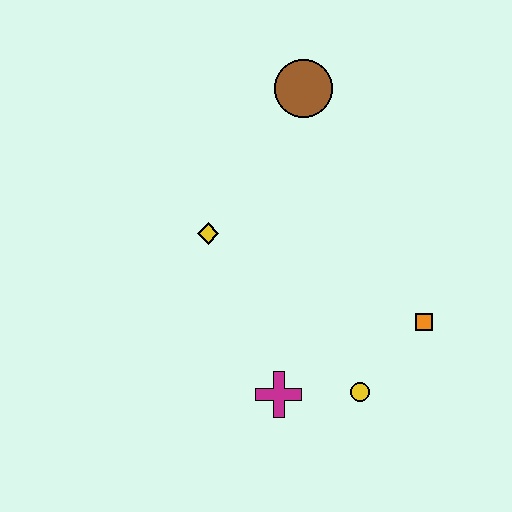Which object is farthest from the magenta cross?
The brown circle is farthest from the magenta cross.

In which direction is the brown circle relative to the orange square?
The brown circle is above the orange square.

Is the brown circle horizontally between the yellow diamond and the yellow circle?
Yes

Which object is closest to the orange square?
The yellow circle is closest to the orange square.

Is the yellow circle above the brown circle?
No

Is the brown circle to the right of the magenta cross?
Yes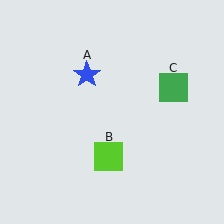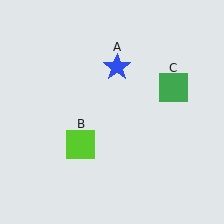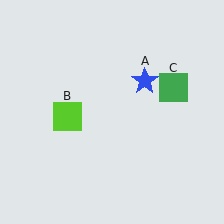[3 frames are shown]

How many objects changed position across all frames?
2 objects changed position: blue star (object A), lime square (object B).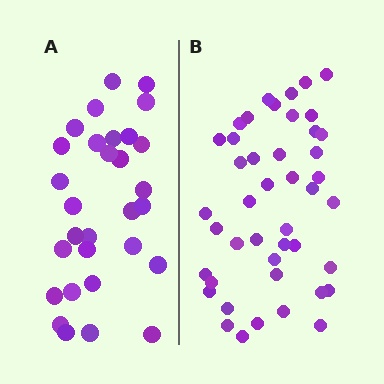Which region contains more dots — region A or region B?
Region B (the right region) has more dots.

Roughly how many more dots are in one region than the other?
Region B has approximately 15 more dots than region A.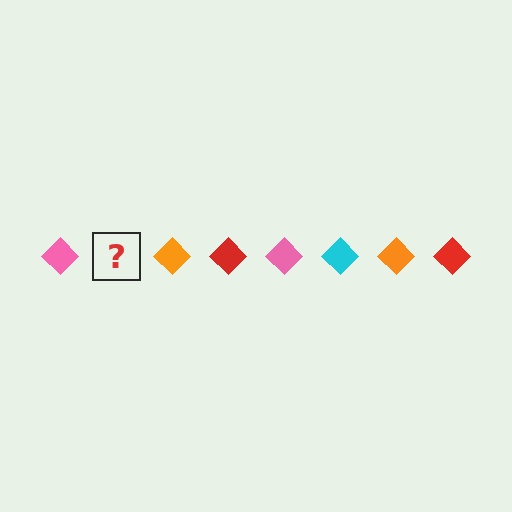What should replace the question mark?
The question mark should be replaced with a cyan diamond.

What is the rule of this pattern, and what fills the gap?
The rule is that the pattern cycles through pink, cyan, orange, red diamonds. The gap should be filled with a cyan diamond.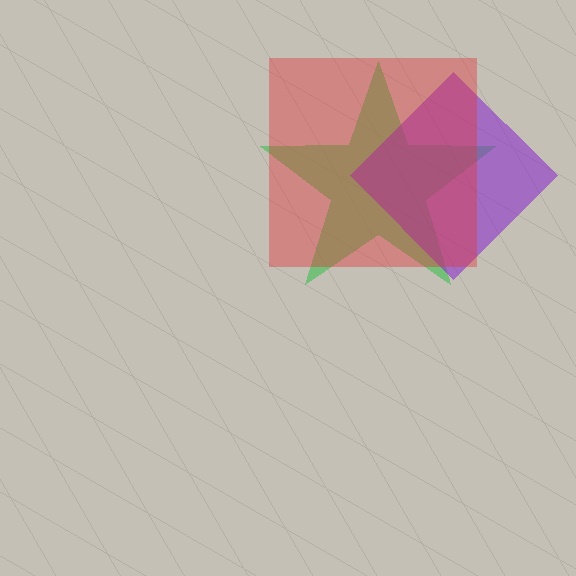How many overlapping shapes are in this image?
There are 3 overlapping shapes in the image.